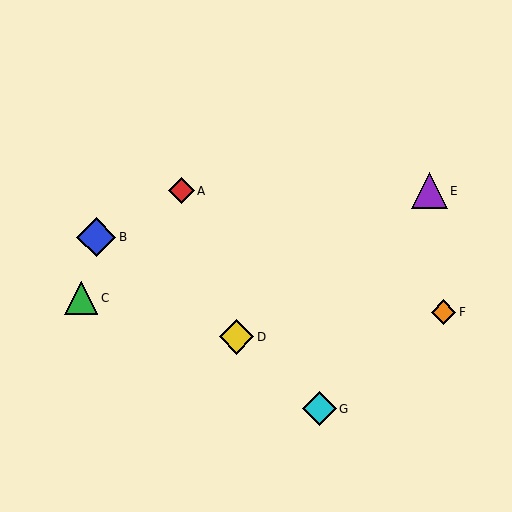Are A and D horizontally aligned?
No, A is at y≈191 and D is at y≈337.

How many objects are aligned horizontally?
2 objects (A, E) are aligned horizontally.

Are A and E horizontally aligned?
Yes, both are at y≈191.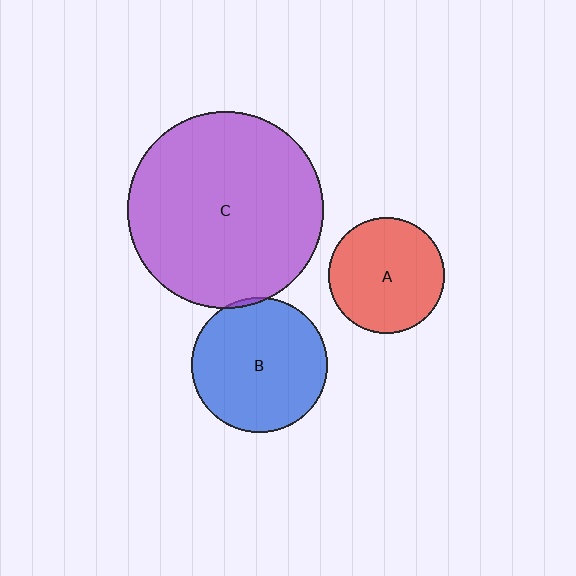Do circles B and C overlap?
Yes.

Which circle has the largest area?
Circle C (purple).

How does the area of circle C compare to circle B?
Approximately 2.1 times.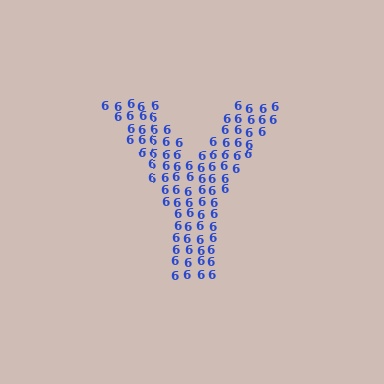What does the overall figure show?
The overall figure shows the letter Y.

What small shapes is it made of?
It is made of small digit 6's.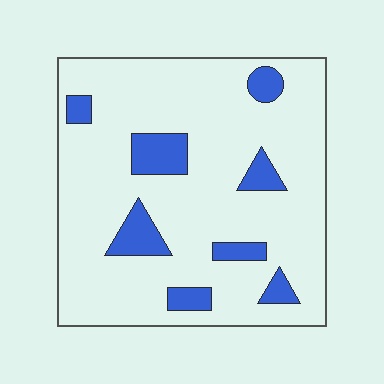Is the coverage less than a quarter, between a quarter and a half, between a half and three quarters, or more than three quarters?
Less than a quarter.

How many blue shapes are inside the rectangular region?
8.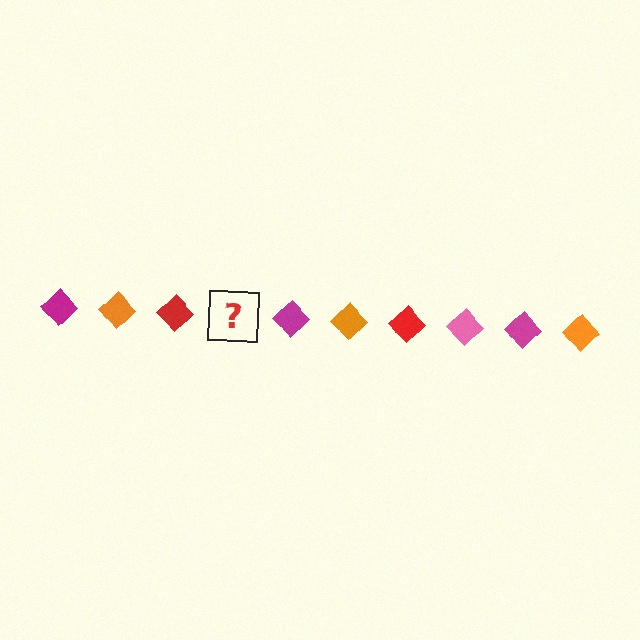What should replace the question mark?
The question mark should be replaced with a pink diamond.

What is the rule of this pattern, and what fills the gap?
The rule is that the pattern cycles through magenta, orange, red, pink diamonds. The gap should be filled with a pink diamond.